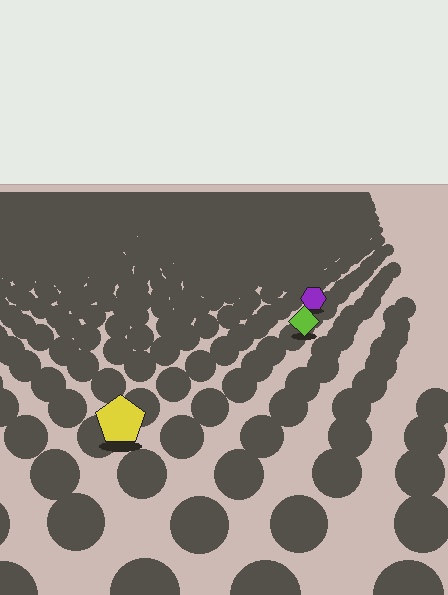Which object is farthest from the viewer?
The purple hexagon is farthest from the viewer. It appears smaller and the ground texture around it is denser.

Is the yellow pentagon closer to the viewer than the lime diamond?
Yes. The yellow pentagon is closer — you can tell from the texture gradient: the ground texture is coarser near it.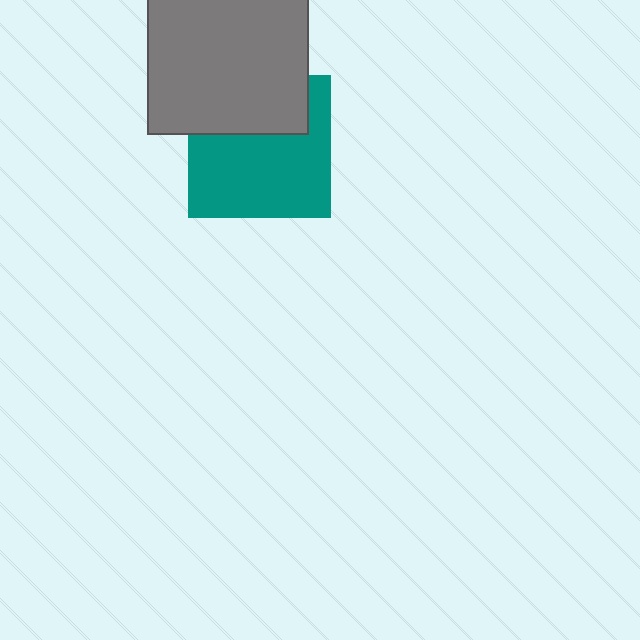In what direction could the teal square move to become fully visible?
The teal square could move down. That would shift it out from behind the gray square entirely.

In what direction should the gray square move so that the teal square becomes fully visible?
The gray square should move up. That is the shortest direction to clear the overlap and leave the teal square fully visible.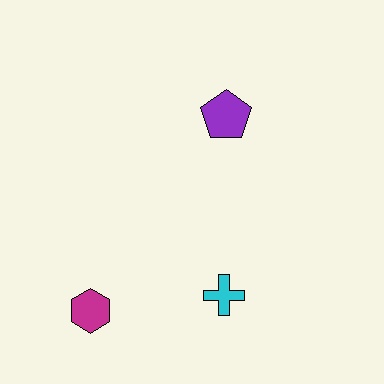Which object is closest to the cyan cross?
The magenta hexagon is closest to the cyan cross.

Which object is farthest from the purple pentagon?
The magenta hexagon is farthest from the purple pentagon.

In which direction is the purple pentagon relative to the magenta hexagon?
The purple pentagon is above the magenta hexagon.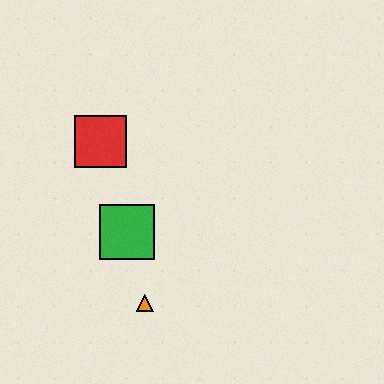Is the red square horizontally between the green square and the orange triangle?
No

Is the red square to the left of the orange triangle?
Yes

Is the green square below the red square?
Yes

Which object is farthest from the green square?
The red square is farthest from the green square.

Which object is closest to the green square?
The orange triangle is closest to the green square.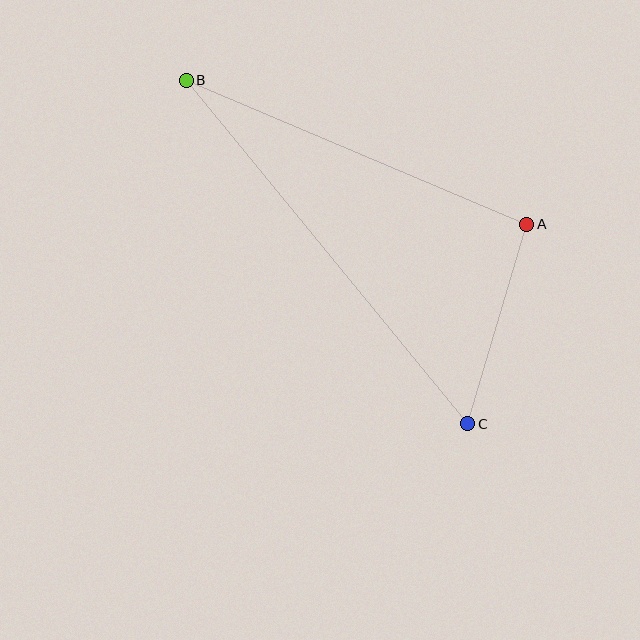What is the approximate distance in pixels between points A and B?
The distance between A and B is approximately 370 pixels.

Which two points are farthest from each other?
Points B and C are farthest from each other.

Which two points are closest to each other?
Points A and C are closest to each other.